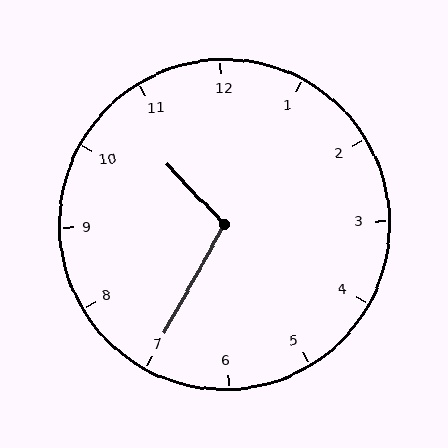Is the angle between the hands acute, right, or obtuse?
It is obtuse.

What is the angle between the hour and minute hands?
Approximately 108 degrees.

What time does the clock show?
10:35.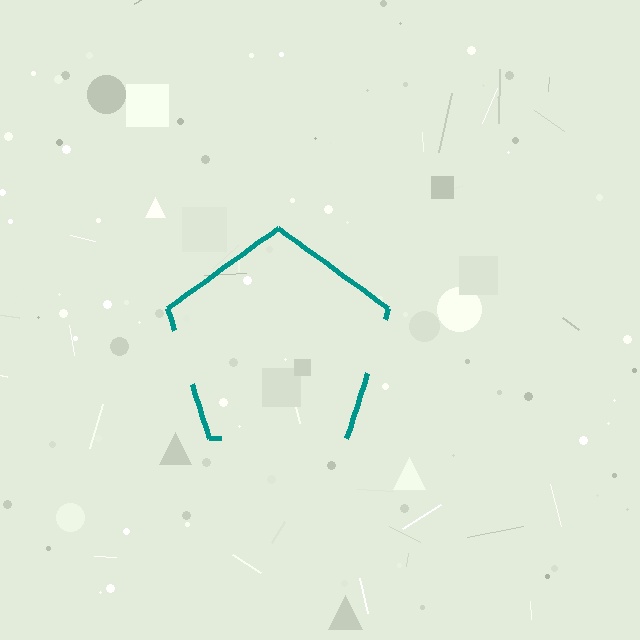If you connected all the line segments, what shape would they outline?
They would outline a pentagon.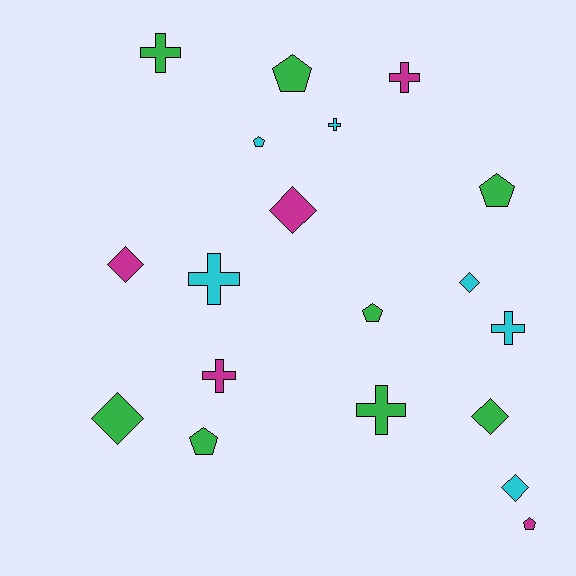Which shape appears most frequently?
Cross, with 7 objects.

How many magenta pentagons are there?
There is 1 magenta pentagon.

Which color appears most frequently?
Green, with 8 objects.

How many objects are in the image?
There are 19 objects.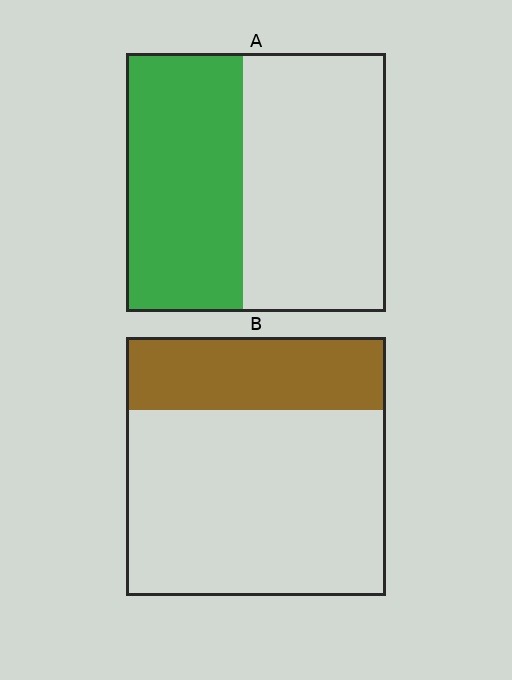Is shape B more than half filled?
No.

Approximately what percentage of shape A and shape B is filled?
A is approximately 45% and B is approximately 30%.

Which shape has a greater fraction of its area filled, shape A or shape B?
Shape A.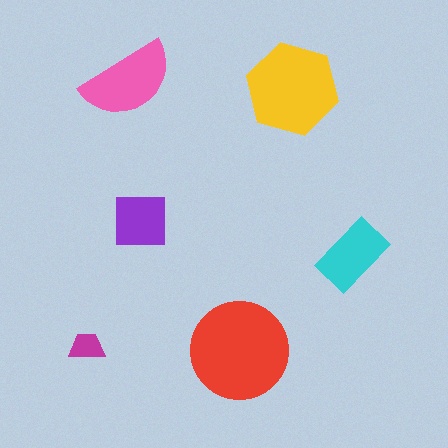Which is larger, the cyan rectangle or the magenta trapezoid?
The cyan rectangle.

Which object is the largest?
The red circle.